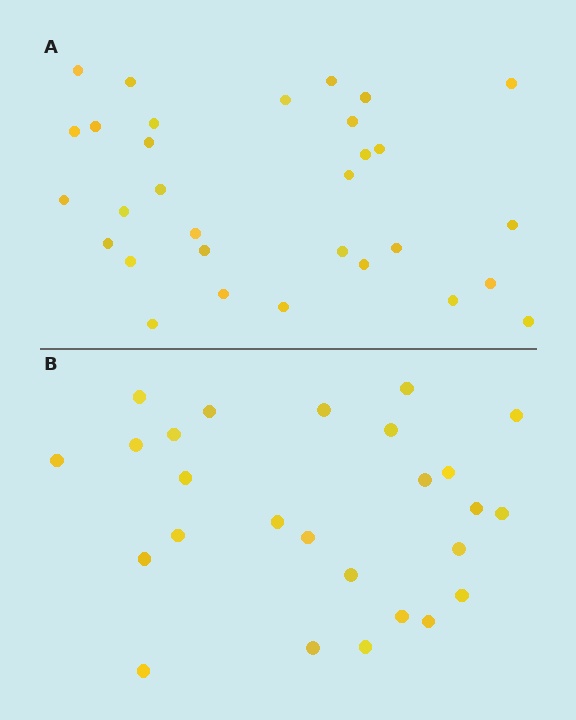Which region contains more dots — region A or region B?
Region A (the top region) has more dots.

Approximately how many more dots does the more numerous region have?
Region A has about 5 more dots than region B.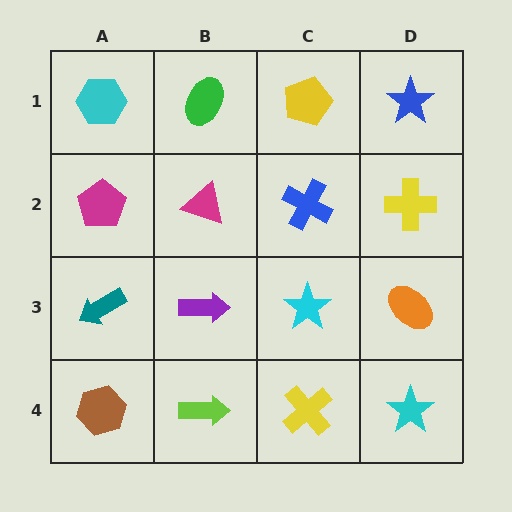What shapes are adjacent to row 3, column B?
A magenta triangle (row 2, column B), a lime arrow (row 4, column B), a teal arrow (row 3, column A), a cyan star (row 3, column C).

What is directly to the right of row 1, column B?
A yellow pentagon.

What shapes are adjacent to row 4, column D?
An orange ellipse (row 3, column D), a yellow cross (row 4, column C).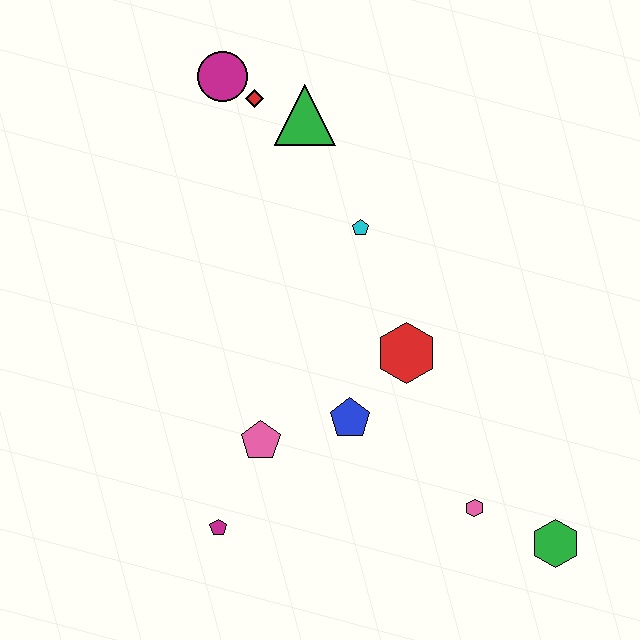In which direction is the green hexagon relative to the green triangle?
The green hexagon is below the green triangle.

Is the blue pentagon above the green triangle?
No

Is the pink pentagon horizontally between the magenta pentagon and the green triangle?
Yes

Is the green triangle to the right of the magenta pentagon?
Yes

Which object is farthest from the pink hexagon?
The magenta circle is farthest from the pink hexagon.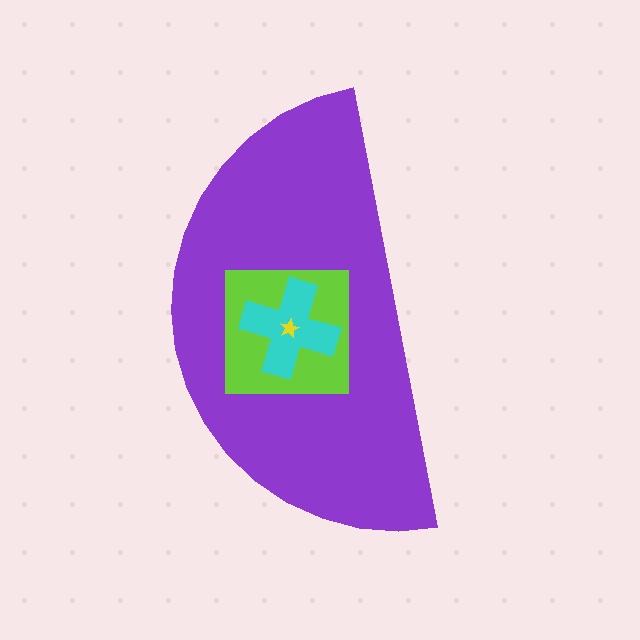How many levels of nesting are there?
4.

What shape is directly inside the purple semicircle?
The lime square.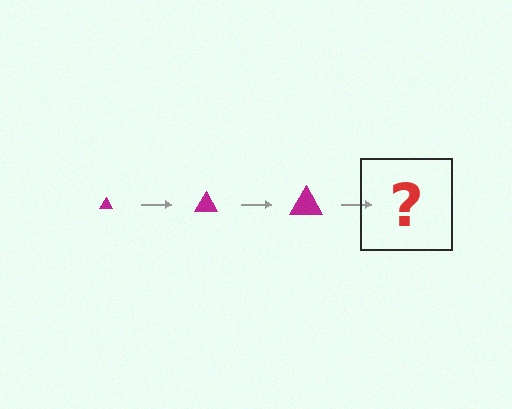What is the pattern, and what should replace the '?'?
The pattern is that the triangle gets progressively larger each step. The '?' should be a magenta triangle, larger than the previous one.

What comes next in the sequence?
The next element should be a magenta triangle, larger than the previous one.